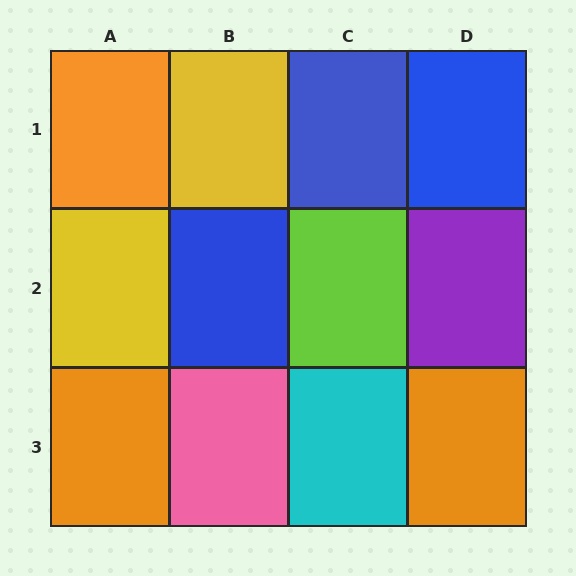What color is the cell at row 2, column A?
Yellow.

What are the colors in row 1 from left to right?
Orange, yellow, blue, blue.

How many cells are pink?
1 cell is pink.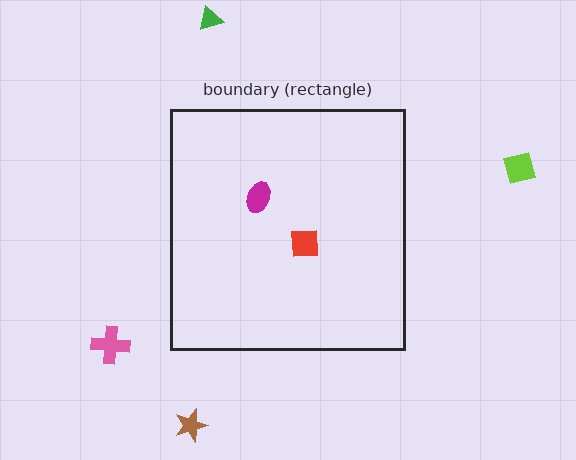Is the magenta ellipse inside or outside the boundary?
Inside.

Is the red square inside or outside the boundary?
Inside.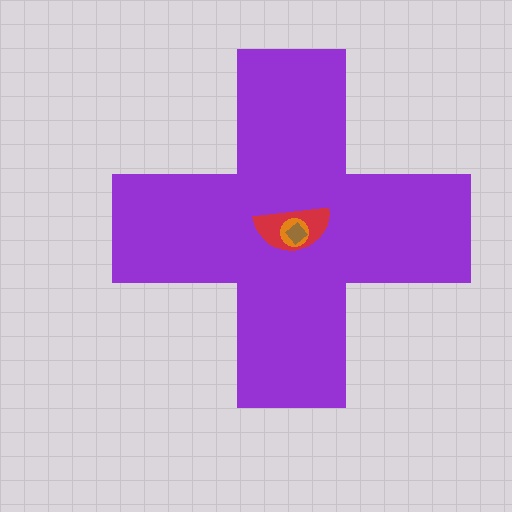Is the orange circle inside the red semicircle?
Yes.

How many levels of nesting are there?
4.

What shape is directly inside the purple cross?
The red semicircle.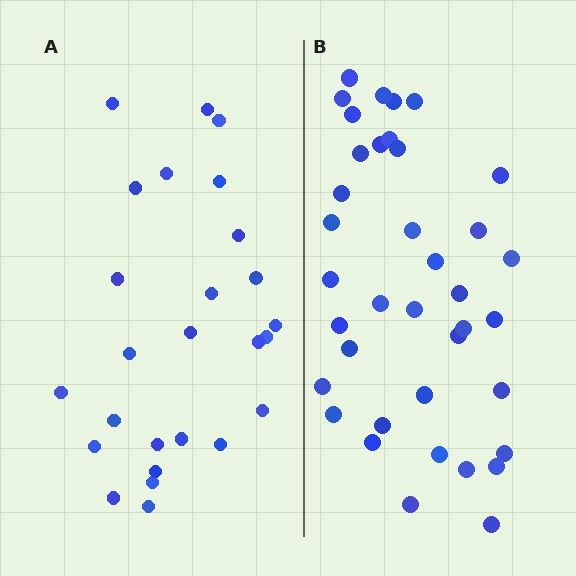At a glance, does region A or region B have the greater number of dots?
Region B (the right region) has more dots.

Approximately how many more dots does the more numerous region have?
Region B has roughly 12 or so more dots than region A.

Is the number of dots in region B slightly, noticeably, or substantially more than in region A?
Region B has substantially more. The ratio is roughly 1.5 to 1.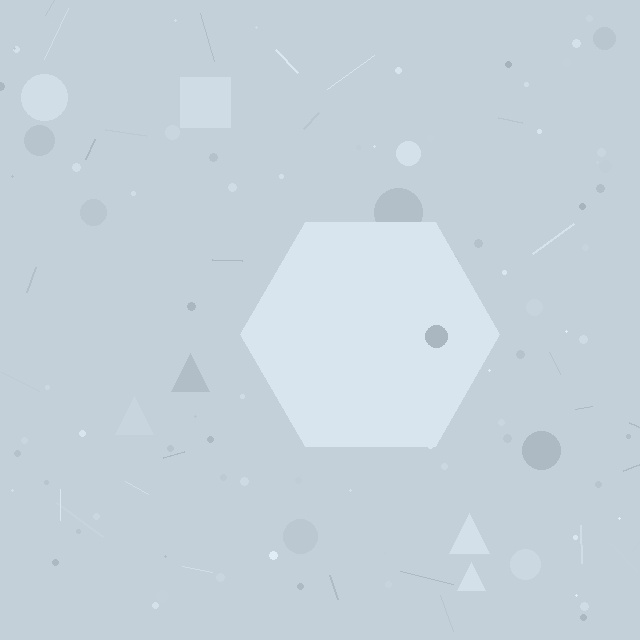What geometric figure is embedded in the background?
A hexagon is embedded in the background.